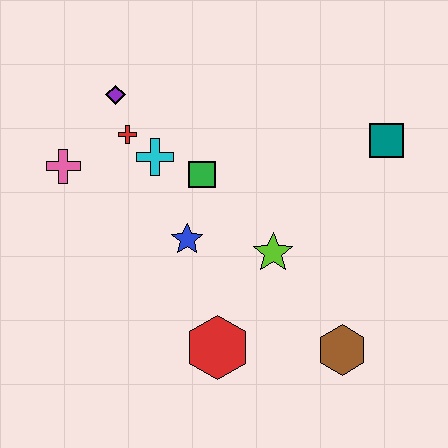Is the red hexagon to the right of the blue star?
Yes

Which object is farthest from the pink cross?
The brown hexagon is farthest from the pink cross.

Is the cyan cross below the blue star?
No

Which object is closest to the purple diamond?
The red cross is closest to the purple diamond.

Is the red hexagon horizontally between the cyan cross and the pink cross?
No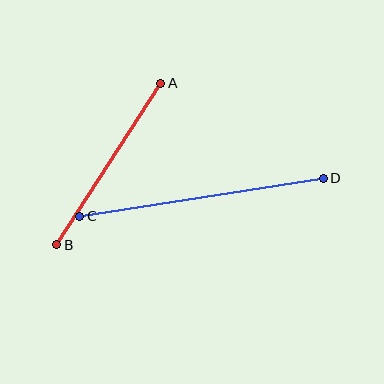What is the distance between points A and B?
The distance is approximately 192 pixels.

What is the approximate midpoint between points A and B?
The midpoint is at approximately (109, 164) pixels.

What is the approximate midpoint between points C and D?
The midpoint is at approximately (201, 197) pixels.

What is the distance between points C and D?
The distance is approximately 247 pixels.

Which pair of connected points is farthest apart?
Points C and D are farthest apart.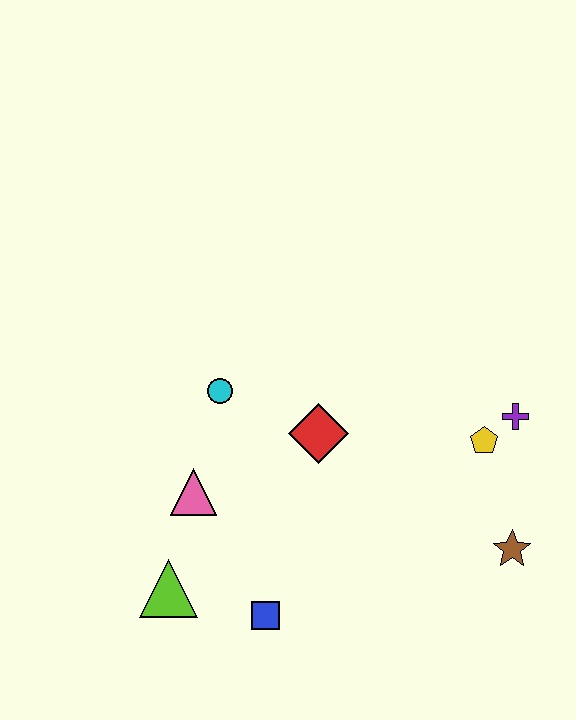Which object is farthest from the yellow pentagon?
The lime triangle is farthest from the yellow pentagon.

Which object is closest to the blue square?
The lime triangle is closest to the blue square.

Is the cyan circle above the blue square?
Yes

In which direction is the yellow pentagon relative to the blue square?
The yellow pentagon is to the right of the blue square.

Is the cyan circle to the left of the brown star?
Yes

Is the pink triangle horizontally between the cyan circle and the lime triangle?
Yes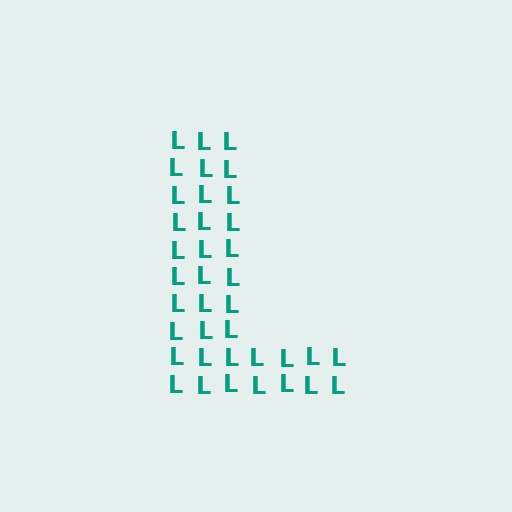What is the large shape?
The large shape is the letter L.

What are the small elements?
The small elements are letter L's.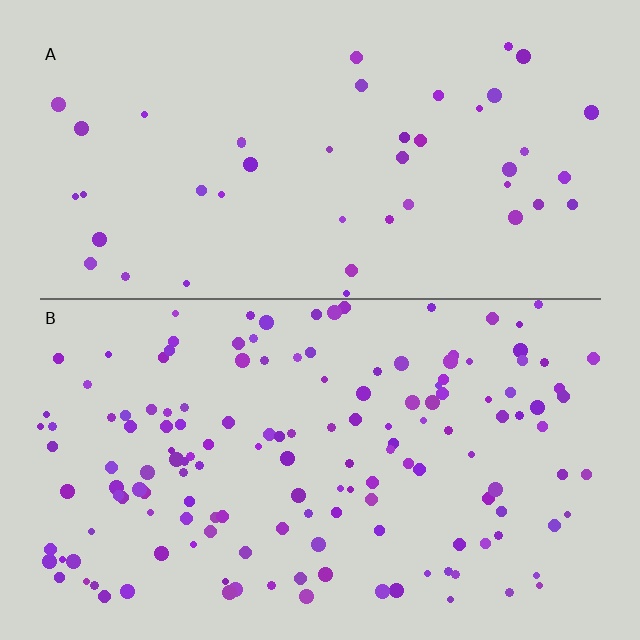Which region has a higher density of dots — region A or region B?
B (the bottom).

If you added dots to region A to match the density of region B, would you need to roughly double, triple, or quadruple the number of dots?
Approximately triple.